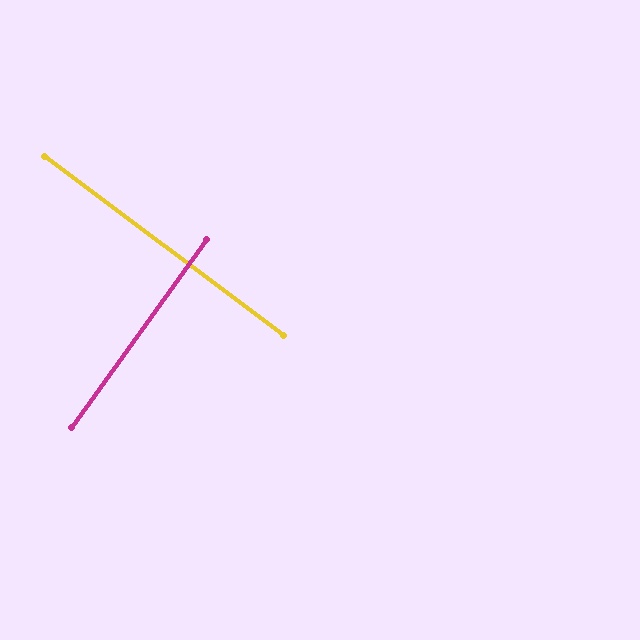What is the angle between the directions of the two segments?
Approximately 89 degrees.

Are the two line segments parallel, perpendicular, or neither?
Perpendicular — they meet at approximately 89°.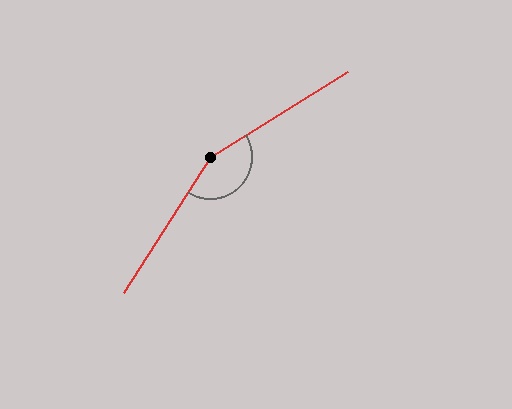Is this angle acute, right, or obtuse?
It is obtuse.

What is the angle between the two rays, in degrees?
Approximately 154 degrees.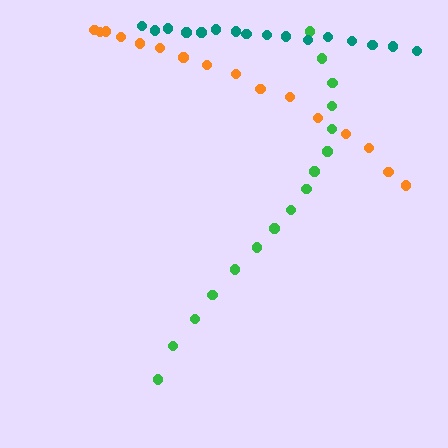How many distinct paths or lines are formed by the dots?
There are 3 distinct paths.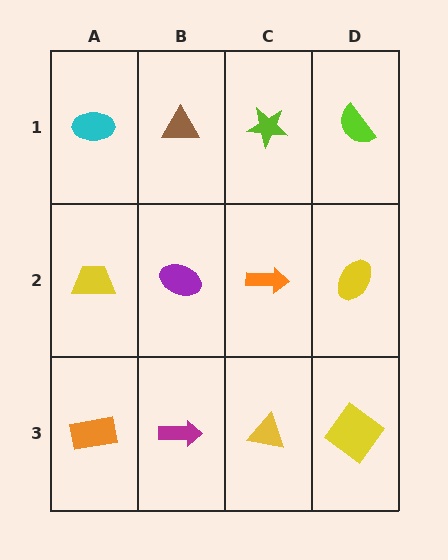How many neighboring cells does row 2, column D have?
3.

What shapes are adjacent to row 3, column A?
A yellow trapezoid (row 2, column A), a magenta arrow (row 3, column B).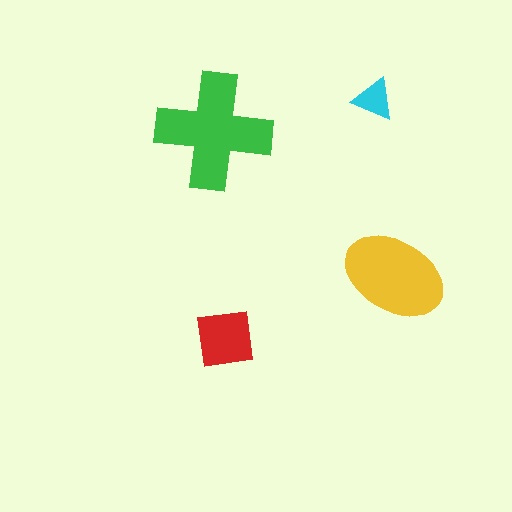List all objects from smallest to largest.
The cyan triangle, the red square, the yellow ellipse, the green cross.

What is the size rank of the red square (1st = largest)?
3rd.